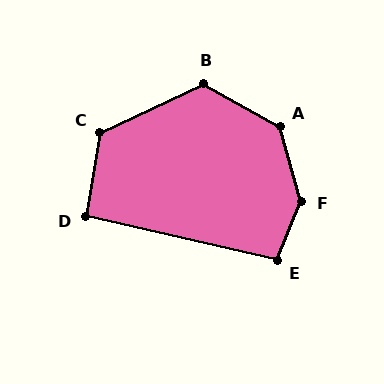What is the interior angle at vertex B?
Approximately 125 degrees (obtuse).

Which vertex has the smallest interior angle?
D, at approximately 93 degrees.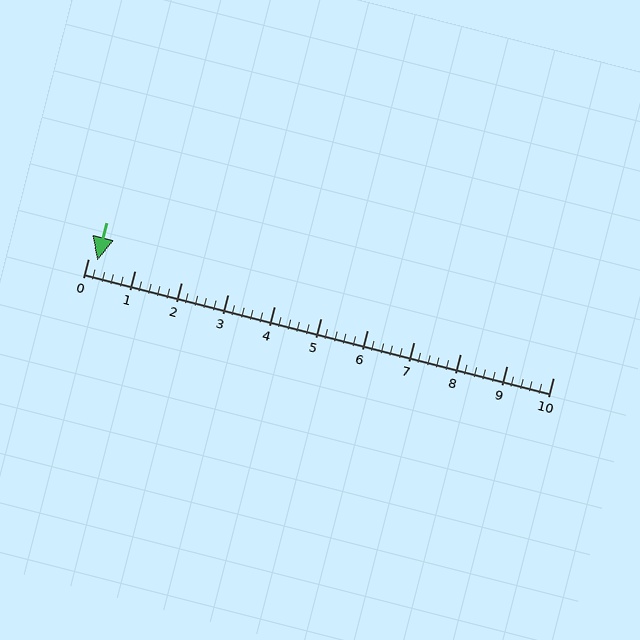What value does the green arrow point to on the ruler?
The green arrow points to approximately 0.2.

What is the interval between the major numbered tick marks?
The major tick marks are spaced 1 units apart.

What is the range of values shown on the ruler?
The ruler shows values from 0 to 10.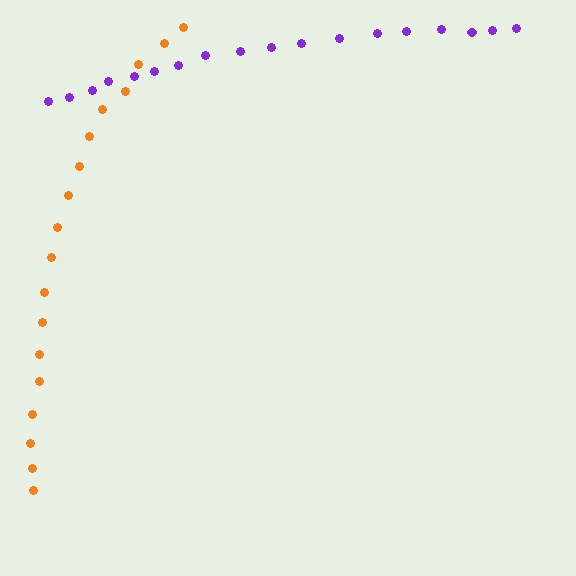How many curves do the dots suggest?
There are 2 distinct paths.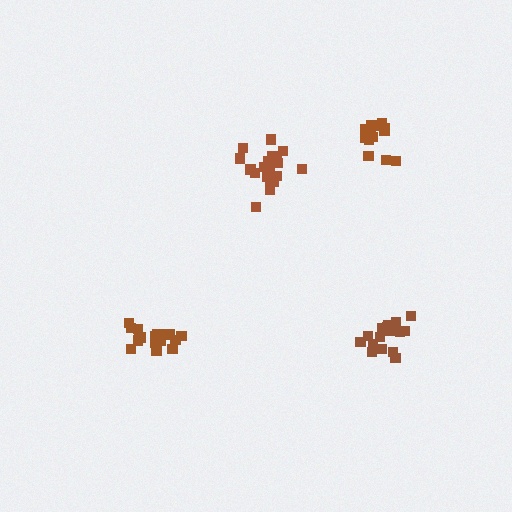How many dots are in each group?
Group 1: 18 dots, Group 2: 17 dots, Group 3: 21 dots, Group 4: 15 dots (71 total).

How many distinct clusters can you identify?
There are 4 distinct clusters.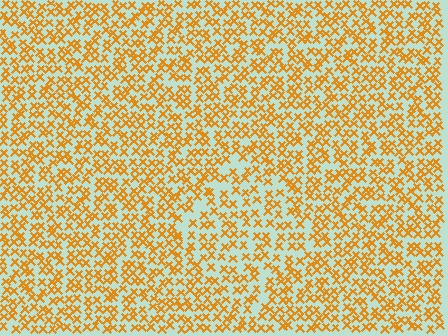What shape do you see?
I see a diamond.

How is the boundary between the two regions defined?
The boundary is defined by a change in element density (approximately 1.4x ratio). All elements are the same color, size, and shape.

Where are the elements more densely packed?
The elements are more densely packed outside the diamond boundary.